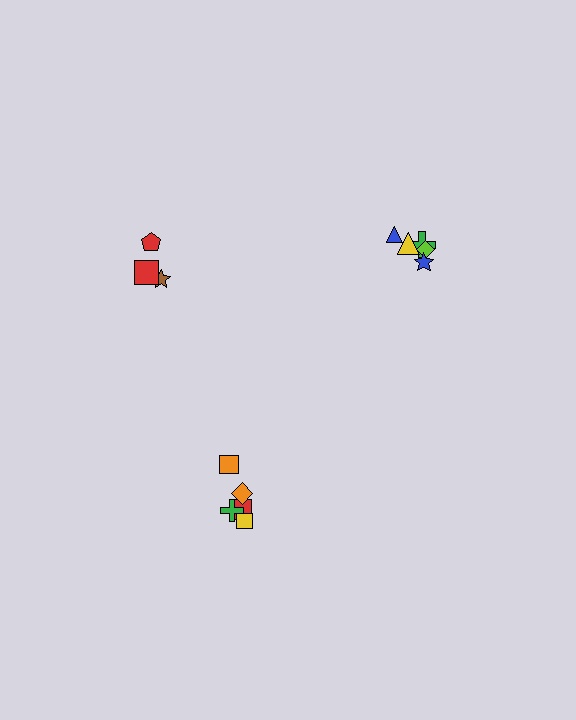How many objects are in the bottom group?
There are 5 objects.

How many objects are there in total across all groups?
There are 13 objects.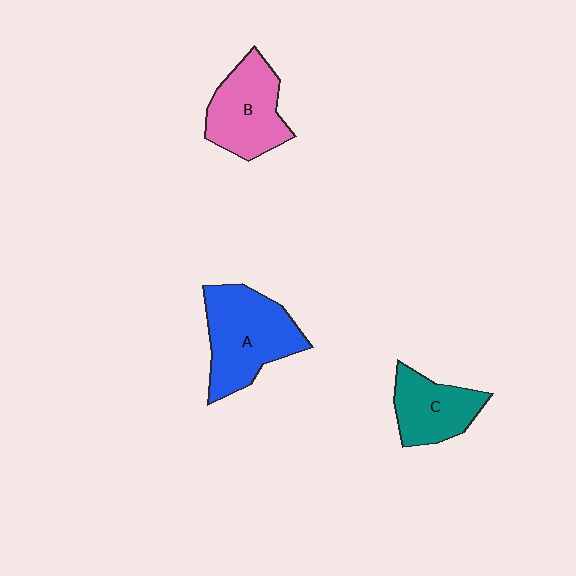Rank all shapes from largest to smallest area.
From largest to smallest: A (blue), B (pink), C (teal).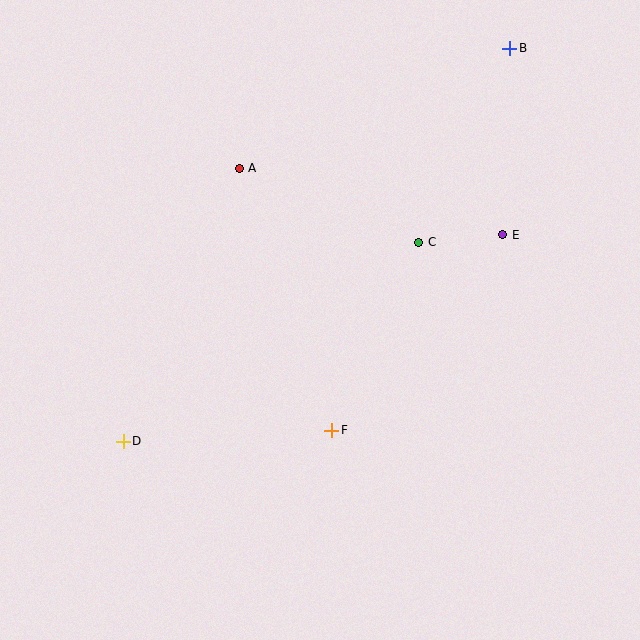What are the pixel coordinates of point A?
Point A is at (239, 168).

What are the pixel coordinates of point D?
Point D is at (123, 441).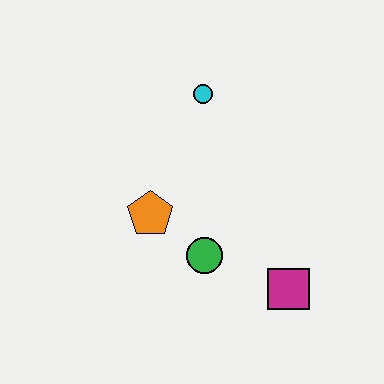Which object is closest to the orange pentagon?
The green circle is closest to the orange pentagon.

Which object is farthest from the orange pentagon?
The magenta square is farthest from the orange pentagon.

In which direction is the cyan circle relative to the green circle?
The cyan circle is above the green circle.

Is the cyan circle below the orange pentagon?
No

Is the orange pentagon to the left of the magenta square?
Yes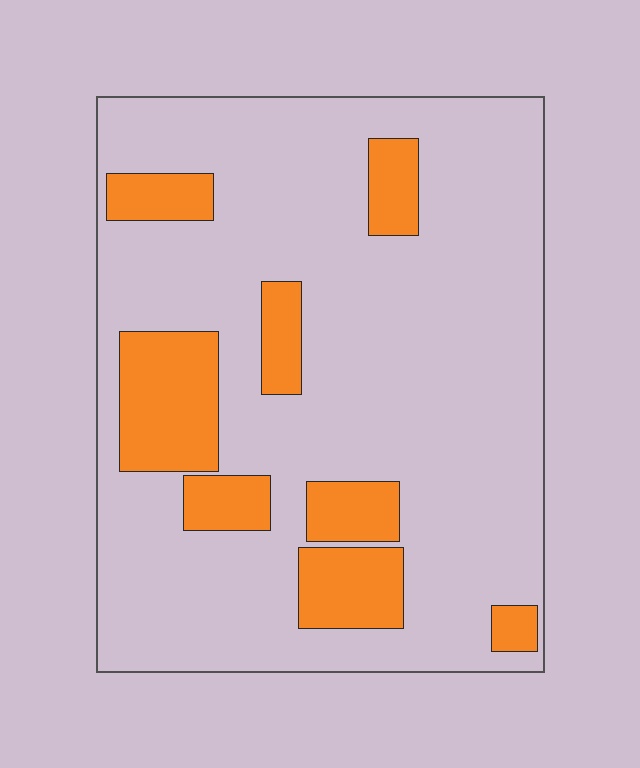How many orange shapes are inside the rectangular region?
8.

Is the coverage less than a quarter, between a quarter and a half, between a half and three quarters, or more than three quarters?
Less than a quarter.